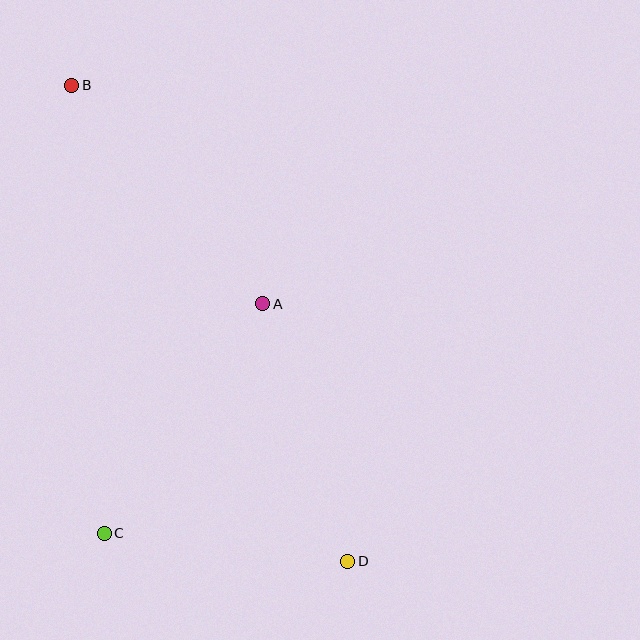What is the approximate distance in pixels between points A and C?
The distance between A and C is approximately 279 pixels.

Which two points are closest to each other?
Points C and D are closest to each other.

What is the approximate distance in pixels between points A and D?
The distance between A and D is approximately 271 pixels.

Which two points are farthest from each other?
Points B and D are farthest from each other.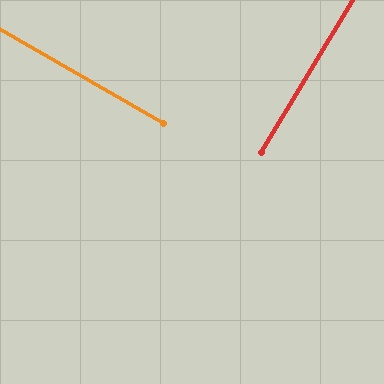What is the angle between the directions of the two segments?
Approximately 89 degrees.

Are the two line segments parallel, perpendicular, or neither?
Perpendicular — they meet at approximately 89°.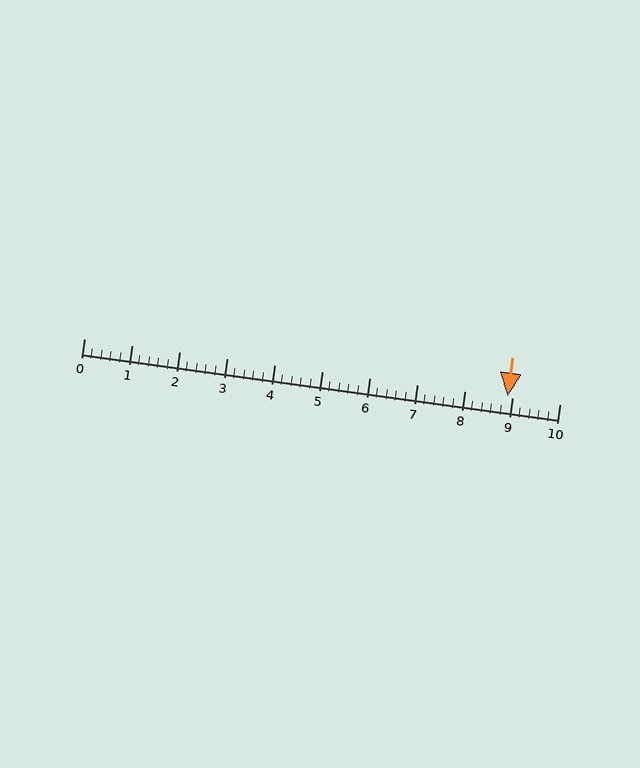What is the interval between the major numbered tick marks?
The major tick marks are spaced 1 units apart.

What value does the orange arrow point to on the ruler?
The orange arrow points to approximately 8.9.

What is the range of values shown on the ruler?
The ruler shows values from 0 to 10.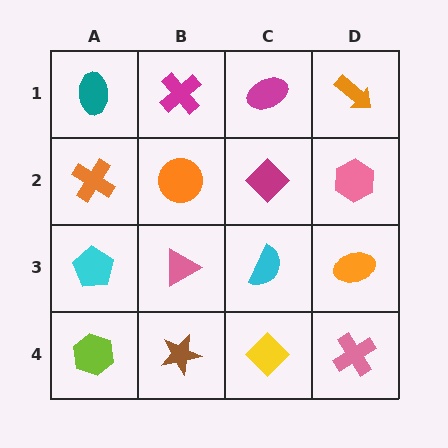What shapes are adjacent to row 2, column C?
A magenta ellipse (row 1, column C), a cyan semicircle (row 3, column C), an orange circle (row 2, column B), a pink hexagon (row 2, column D).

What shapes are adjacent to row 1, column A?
An orange cross (row 2, column A), a magenta cross (row 1, column B).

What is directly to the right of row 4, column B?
A yellow diamond.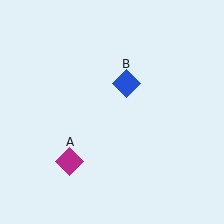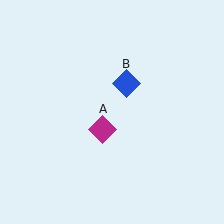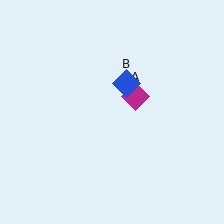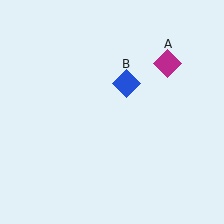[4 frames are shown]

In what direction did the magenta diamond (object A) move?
The magenta diamond (object A) moved up and to the right.